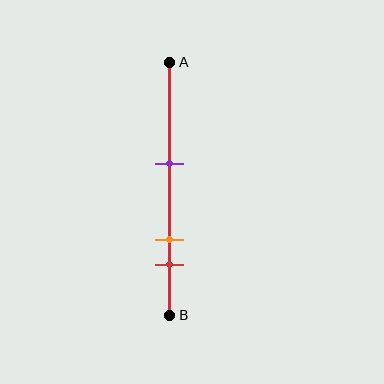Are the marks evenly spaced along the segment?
No, the marks are not evenly spaced.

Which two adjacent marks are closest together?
The orange and red marks are the closest adjacent pair.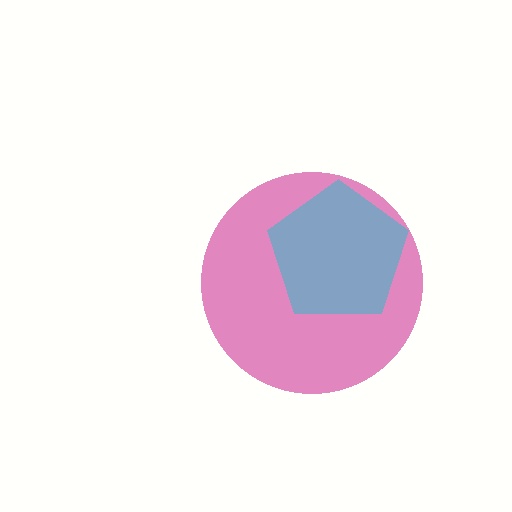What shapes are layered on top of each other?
The layered shapes are: a magenta circle, a cyan pentagon.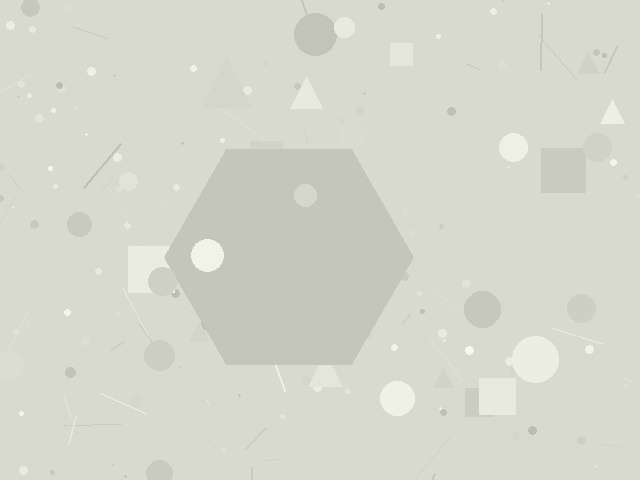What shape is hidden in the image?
A hexagon is hidden in the image.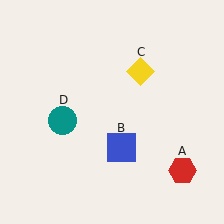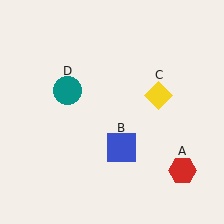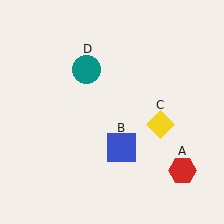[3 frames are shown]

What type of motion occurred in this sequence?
The yellow diamond (object C), teal circle (object D) rotated clockwise around the center of the scene.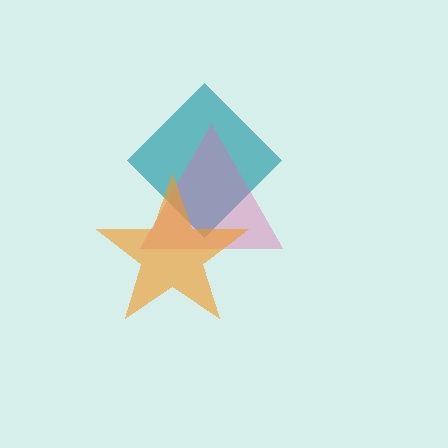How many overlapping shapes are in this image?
There are 3 overlapping shapes in the image.